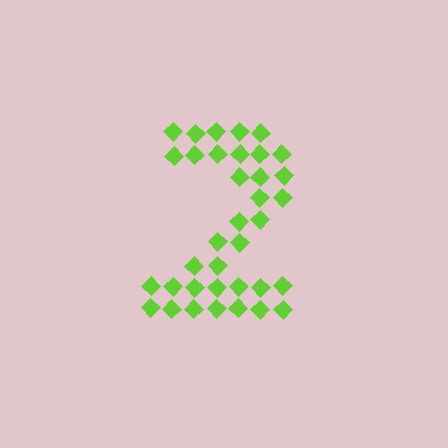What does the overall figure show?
The overall figure shows the digit 2.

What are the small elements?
The small elements are diamonds.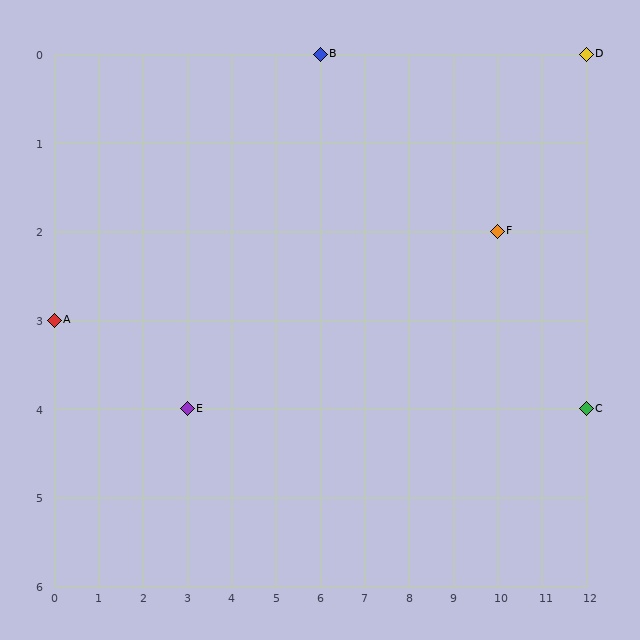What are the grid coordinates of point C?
Point C is at grid coordinates (12, 4).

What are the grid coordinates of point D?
Point D is at grid coordinates (12, 0).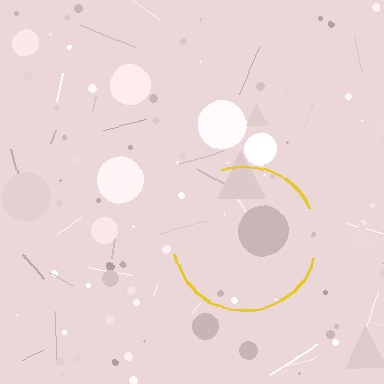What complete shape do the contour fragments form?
The contour fragments form a circle.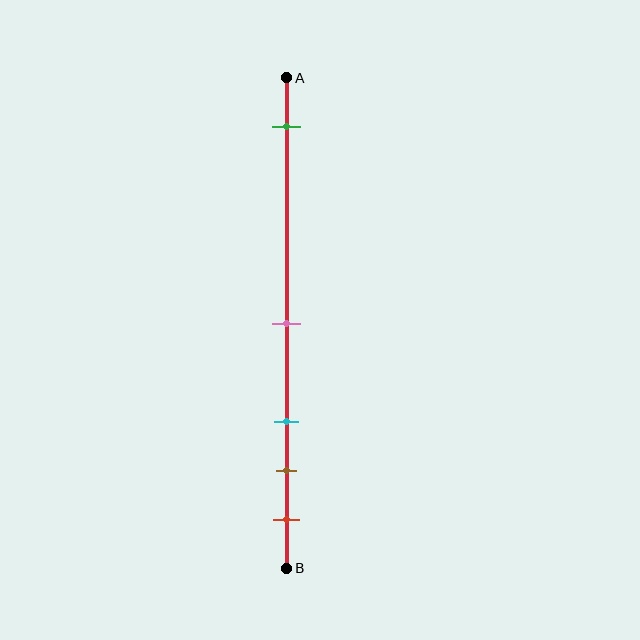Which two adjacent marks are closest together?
The brown and red marks are the closest adjacent pair.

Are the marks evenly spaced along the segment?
No, the marks are not evenly spaced.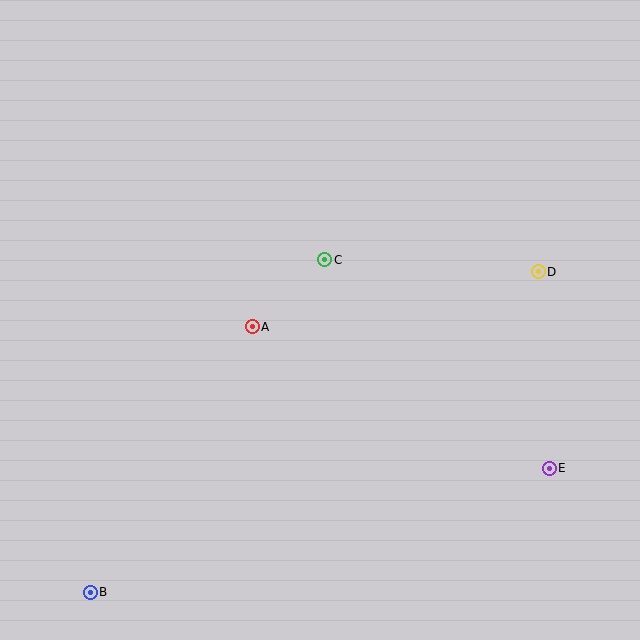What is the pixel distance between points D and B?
The distance between D and B is 551 pixels.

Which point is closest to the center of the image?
Point C at (325, 260) is closest to the center.